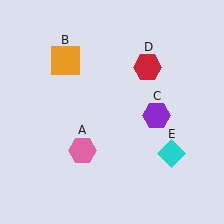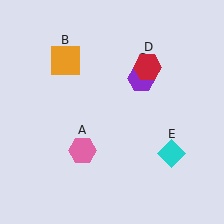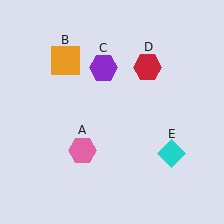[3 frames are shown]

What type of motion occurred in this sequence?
The purple hexagon (object C) rotated counterclockwise around the center of the scene.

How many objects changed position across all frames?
1 object changed position: purple hexagon (object C).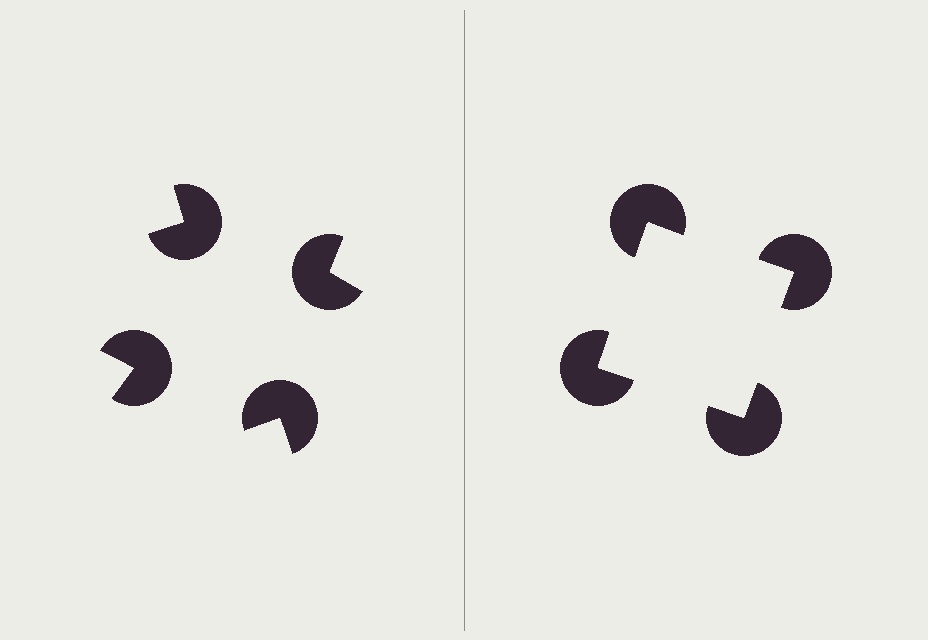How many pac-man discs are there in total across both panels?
8 — 4 on each side.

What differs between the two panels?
The pac-man discs are positioned identically on both sides; only the wedge orientations differ. On the right they align to a square; on the left they are misaligned.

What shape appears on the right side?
An illusory square.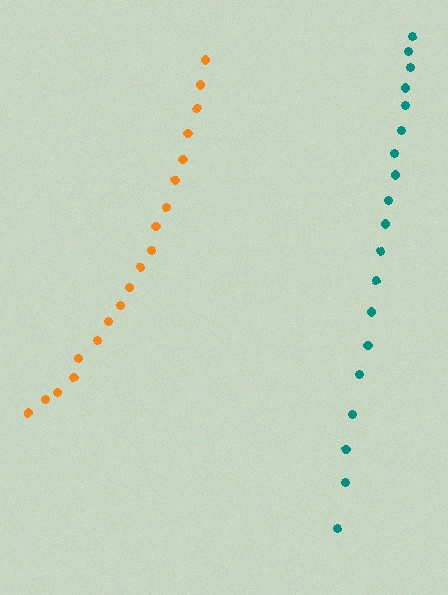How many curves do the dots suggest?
There are 2 distinct paths.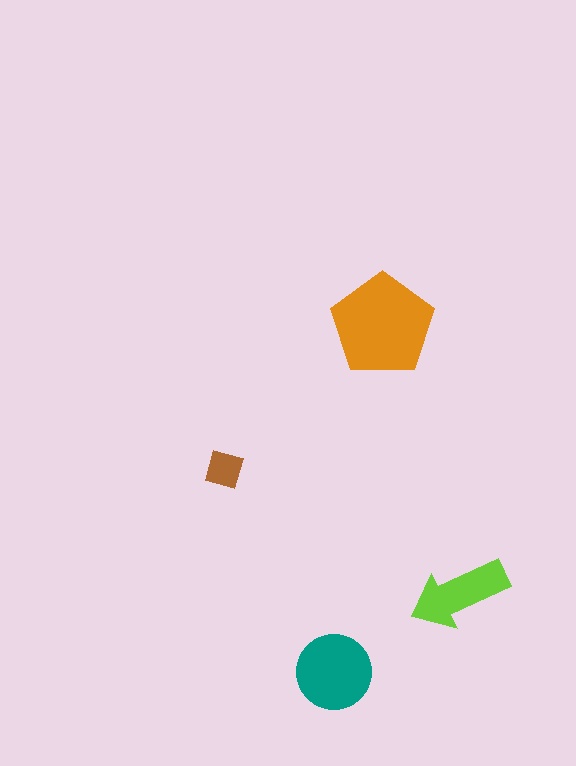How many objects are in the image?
There are 4 objects in the image.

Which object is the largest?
The orange pentagon.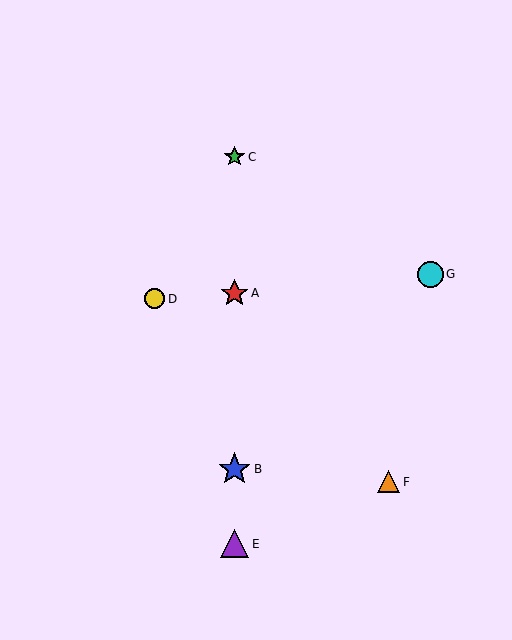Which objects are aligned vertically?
Objects A, B, C, E are aligned vertically.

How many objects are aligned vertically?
4 objects (A, B, C, E) are aligned vertically.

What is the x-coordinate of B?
Object B is at x≈235.